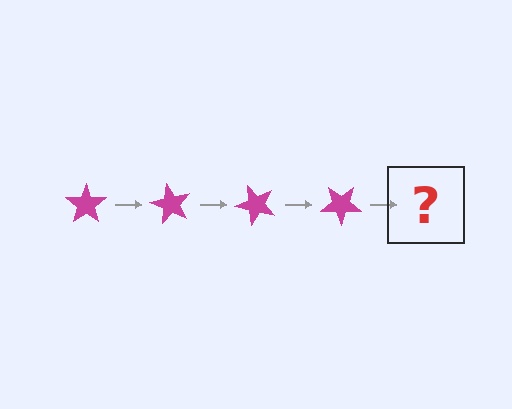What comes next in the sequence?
The next element should be a magenta star rotated 240 degrees.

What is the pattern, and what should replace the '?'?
The pattern is that the star rotates 60 degrees each step. The '?' should be a magenta star rotated 240 degrees.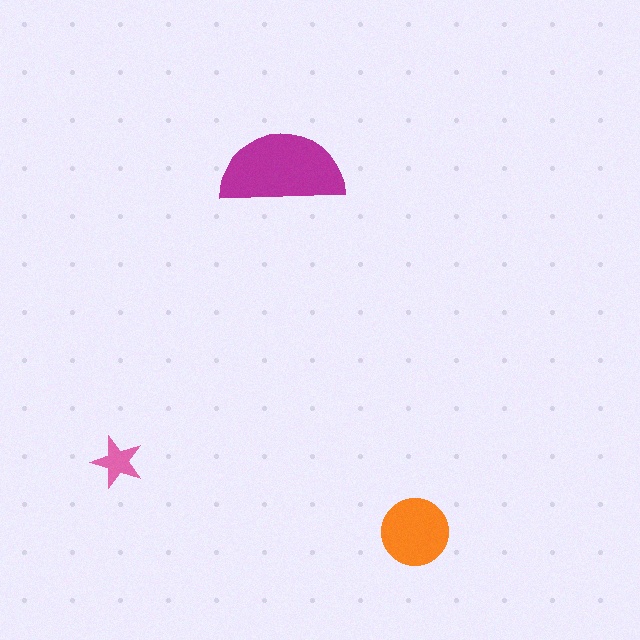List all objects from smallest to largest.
The pink star, the orange circle, the magenta semicircle.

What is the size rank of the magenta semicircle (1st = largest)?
1st.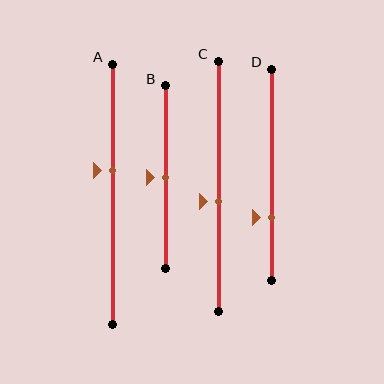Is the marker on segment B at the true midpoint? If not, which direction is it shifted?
Yes, the marker on segment B is at the true midpoint.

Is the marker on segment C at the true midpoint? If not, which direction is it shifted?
No, the marker on segment C is shifted downward by about 6% of the segment length.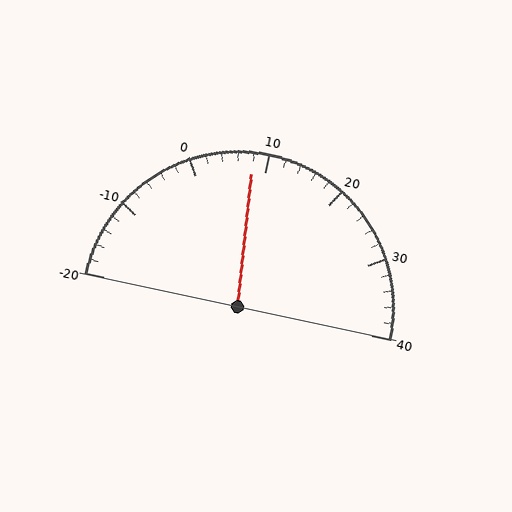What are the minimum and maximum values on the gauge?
The gauge ranges from -20 to 40.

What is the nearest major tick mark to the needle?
The nearest major tick mark is 10.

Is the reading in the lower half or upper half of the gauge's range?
The reading is in the lower half of the range (-20 to 40).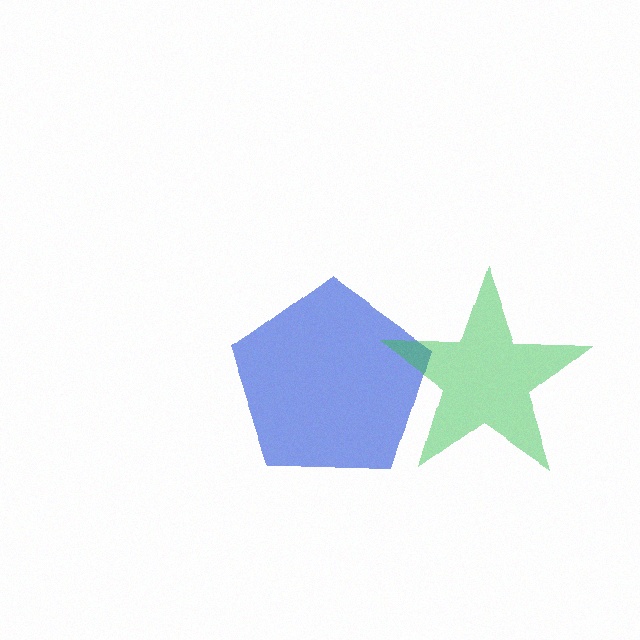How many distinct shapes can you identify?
There are 2 distinct shapes: a blue pentagon, a green star.